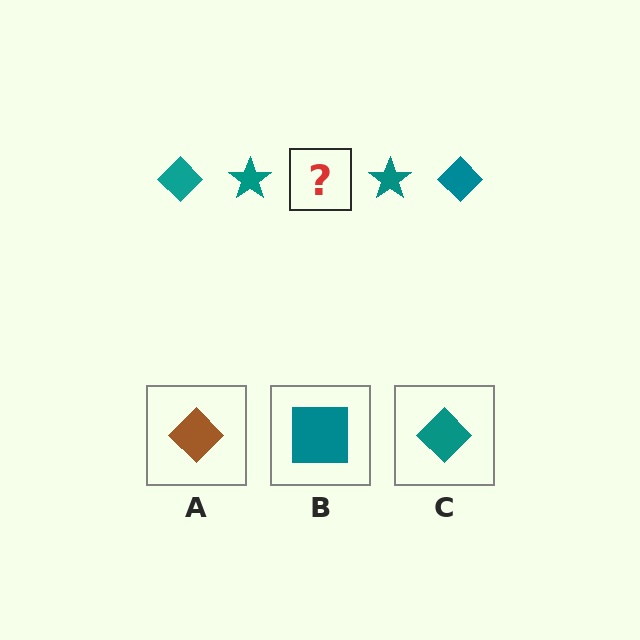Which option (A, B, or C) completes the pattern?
C.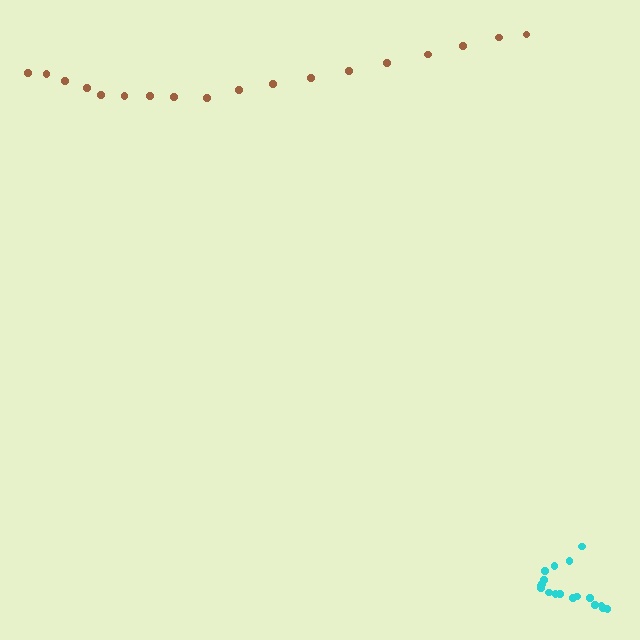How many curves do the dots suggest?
There are 2 distinct paths.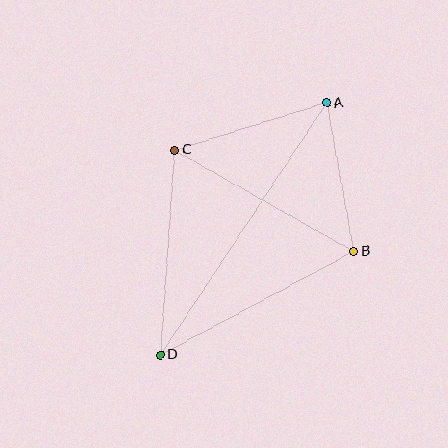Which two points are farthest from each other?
Points A and D are farthest from each other.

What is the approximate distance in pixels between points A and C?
The distance between A and C is approximately 159 pixels.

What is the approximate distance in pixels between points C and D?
The distance between C and D is approximately 205 pixels.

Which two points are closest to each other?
Points A and B are closest to each other.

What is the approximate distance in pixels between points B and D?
The distance between B and D is approximately 220 pixels.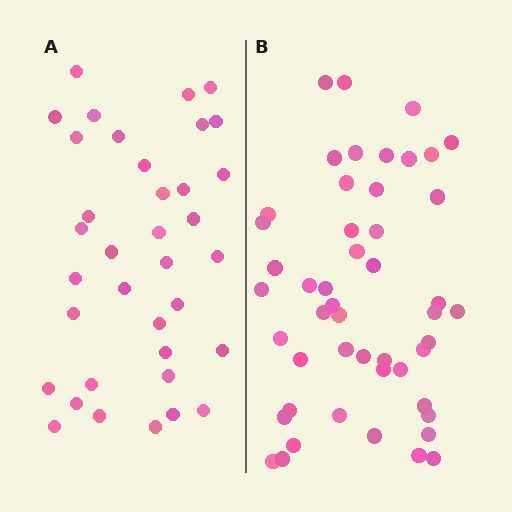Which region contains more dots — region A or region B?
Region B (the right region) has more dots.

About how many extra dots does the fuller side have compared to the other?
Region B has approximately 15 more dots than region A.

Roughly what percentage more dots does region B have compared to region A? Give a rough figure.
About 35% more.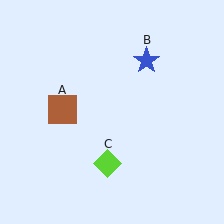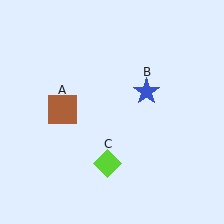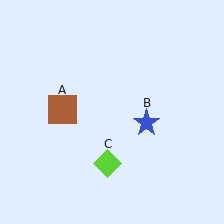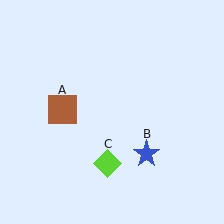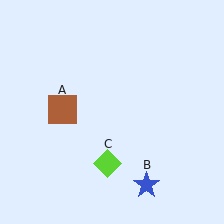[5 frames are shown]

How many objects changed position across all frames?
1 object changed position: blue star (object B).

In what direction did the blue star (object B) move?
The blue star (object B) moved down.